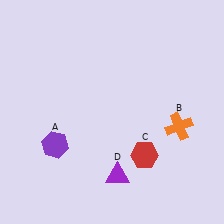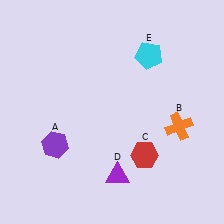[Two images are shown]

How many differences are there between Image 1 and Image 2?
There is 1 difference between the two images.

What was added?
A cyan pentagon (E) was added in Image 2.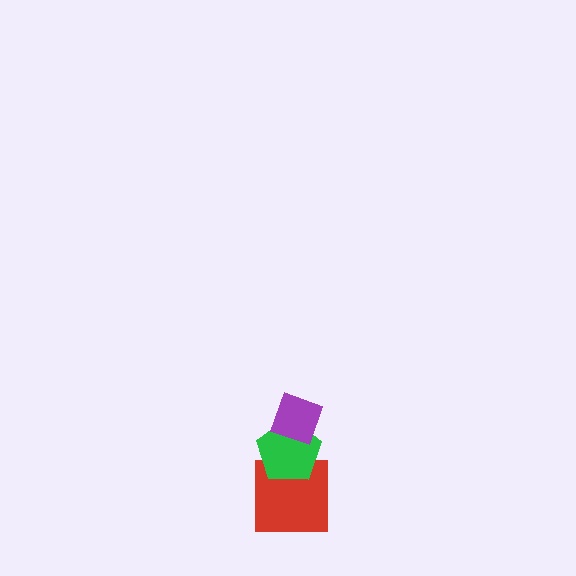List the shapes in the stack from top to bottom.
From top to bottom: the purple diamond, the green pentagon, the red square.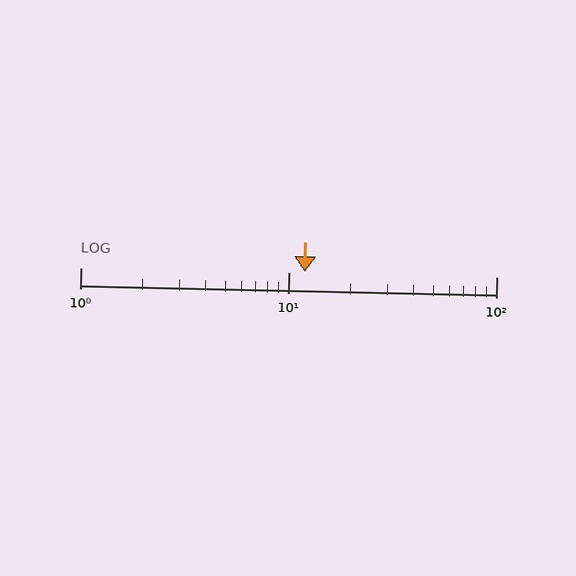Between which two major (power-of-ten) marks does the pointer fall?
The pointer is between 10 and 100.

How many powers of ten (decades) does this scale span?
The scale spans 2 decades, from 1 to 100.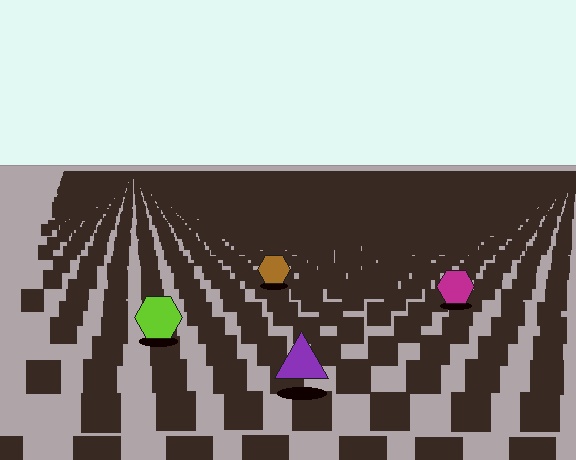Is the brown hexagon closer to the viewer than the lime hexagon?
No. The lime hexagon is closer — you can tell from the texture gradient: the ground texture is coarser near it.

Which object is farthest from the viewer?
The brown hexagon is farthest from the viewer. It appears smaller and the ground texture around it is denser.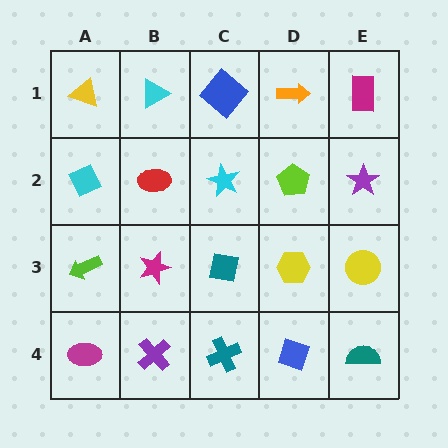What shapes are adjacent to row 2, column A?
A yellow triangle (row 1, column A), a lime arrow (row 3, column A), a red ellipse (row 2, column B).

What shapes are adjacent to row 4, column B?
A magenta star (row 3, column B), a magenta ellipse (row 4, column A), a teal cross (row 4, column C).